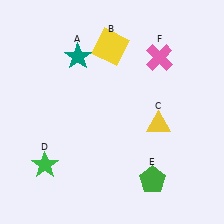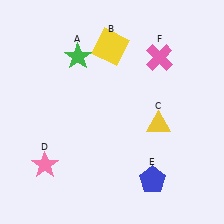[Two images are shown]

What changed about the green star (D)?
In Image 1, D is green. In Image 2, it changed to pink.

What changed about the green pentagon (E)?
In Image 1, E is green. In Image 2, it changed to blue.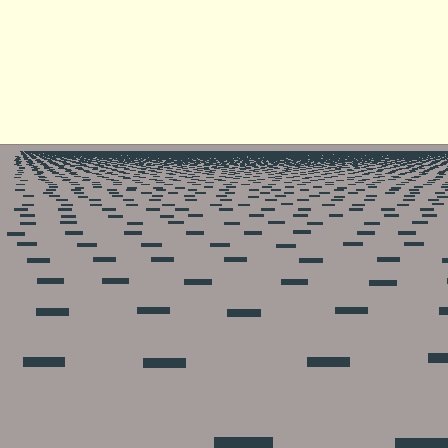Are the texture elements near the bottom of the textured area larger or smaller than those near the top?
Larger. Near the bottom, elements are closer to the viewer and appear at a bigger on-screen size.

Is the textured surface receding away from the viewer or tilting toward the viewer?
The surface is receding away from the viewer. Texture elements get smaller and denser toward the top.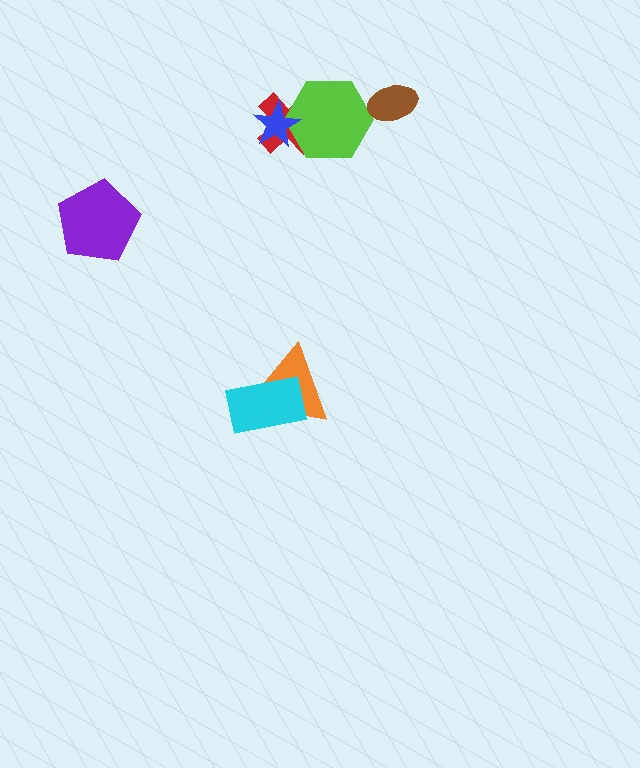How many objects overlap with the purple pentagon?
0 objects overlap with the purple pentagon.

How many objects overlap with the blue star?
2 objects overlap with the blue star.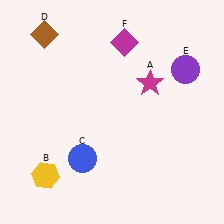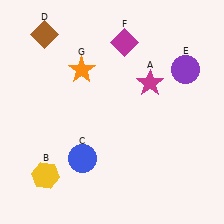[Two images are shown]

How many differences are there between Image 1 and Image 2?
There is 1 difference between the two images.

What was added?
An orange star (G) was added in Image 2.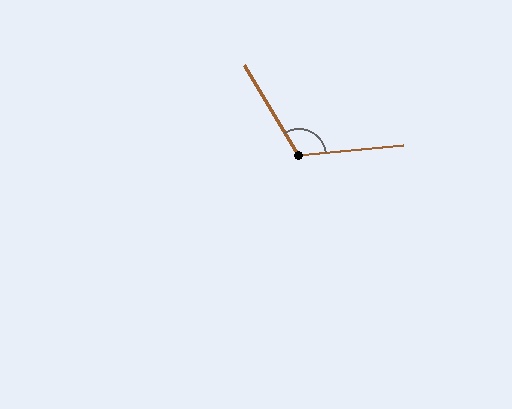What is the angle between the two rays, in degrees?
Approximately 116 degrees.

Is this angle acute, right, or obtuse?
It is obtuse.